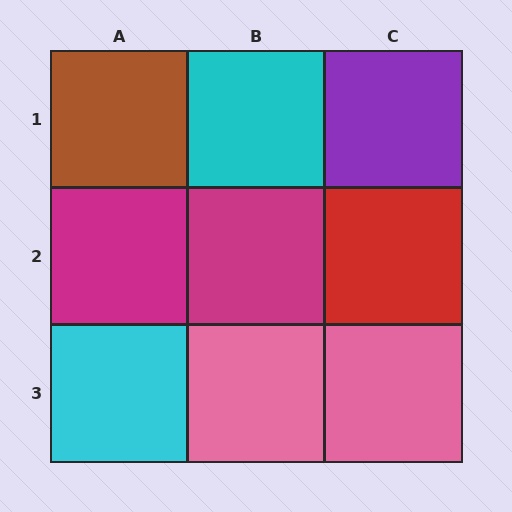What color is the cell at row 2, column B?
Magenta.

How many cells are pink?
2 cells are pink.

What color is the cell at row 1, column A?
Brown.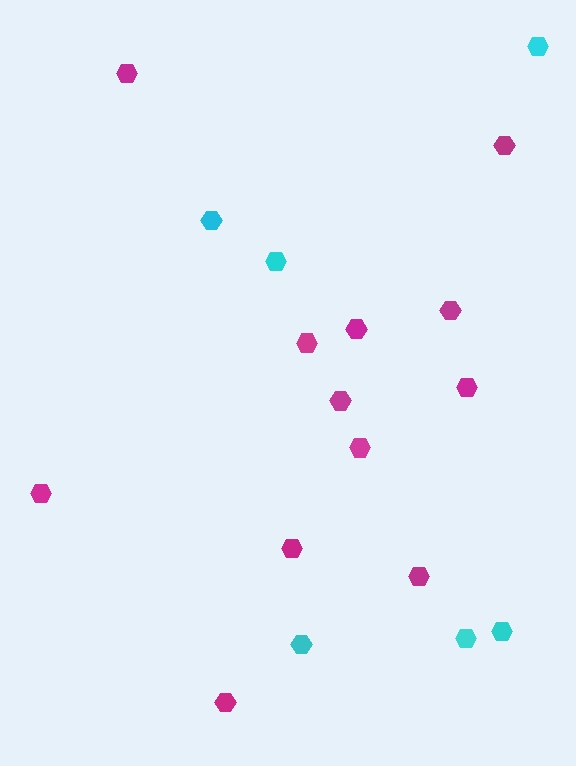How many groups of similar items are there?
There are 2 groups: one group of cyan hexagons (6) and one group of magenta hexagons (12).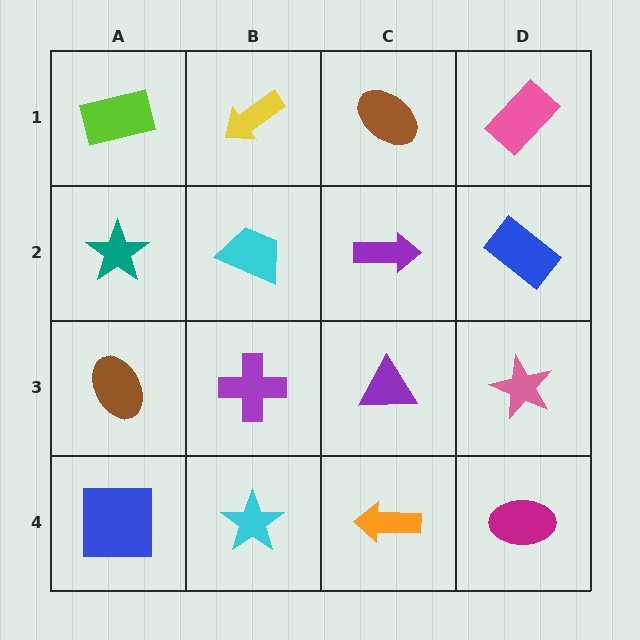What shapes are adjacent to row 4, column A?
A brown ellipse (row 3, column A), a cyan star (row 4, column B).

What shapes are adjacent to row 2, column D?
A pink rectangle (row 1, column D), a pink star (row 3, column D), a purple arrow (row 2, column C).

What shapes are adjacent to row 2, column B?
A yellow arrow (row 1, column B), a purple cross (row 3, column B), a teal star (row 2, column A), a purple arrow (row 2, column C).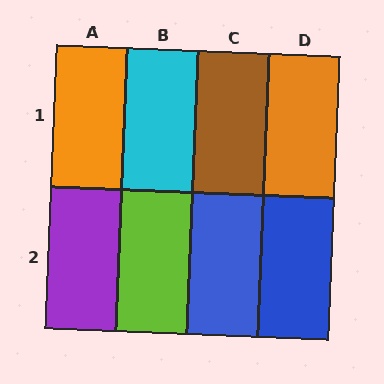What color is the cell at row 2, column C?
Blue.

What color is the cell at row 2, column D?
Blue.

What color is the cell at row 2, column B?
Lime.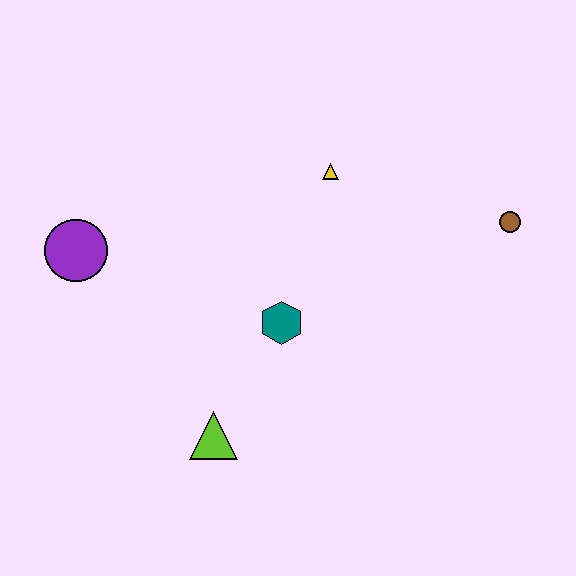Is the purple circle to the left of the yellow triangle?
Yes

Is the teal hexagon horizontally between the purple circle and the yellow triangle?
Yes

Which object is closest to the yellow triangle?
The teal hexagon is closest to the yellow triangle.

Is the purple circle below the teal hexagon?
No